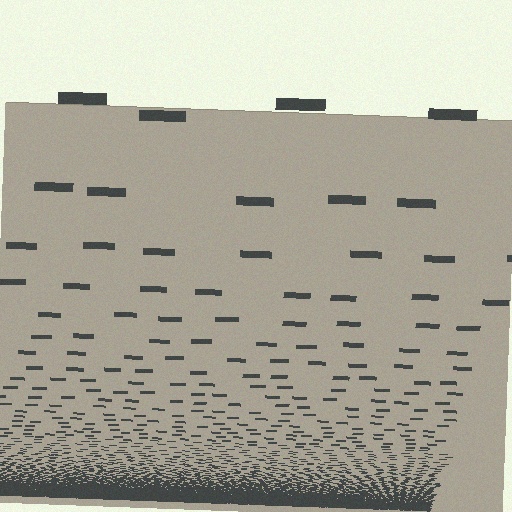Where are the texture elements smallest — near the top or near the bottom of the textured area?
Near the bottom.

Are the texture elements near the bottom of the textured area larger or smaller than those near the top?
Smaller. The gradient is inverted — elements near the bottom are smaller and denser.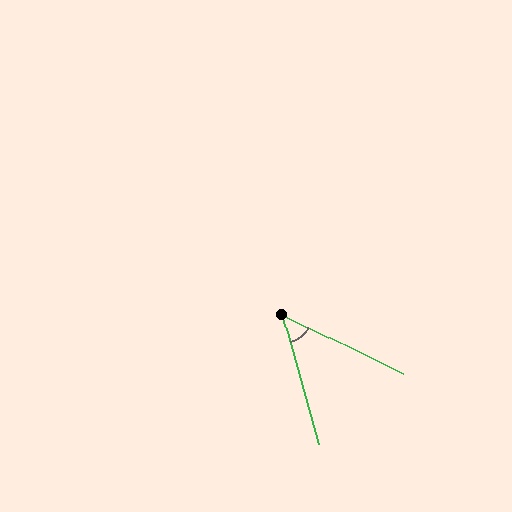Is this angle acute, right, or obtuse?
It is acute.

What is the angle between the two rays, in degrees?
Approximately 48 degrees.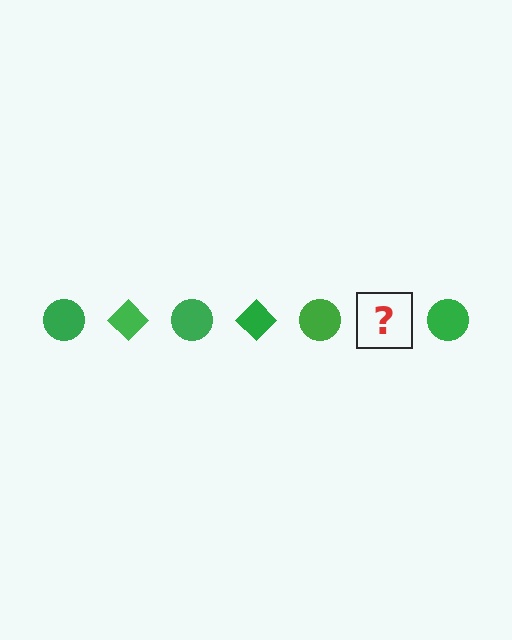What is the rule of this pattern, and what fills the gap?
The rule is that the pattern cycles through circle, diamond shapes in green. The gap should be filled with a green diamond.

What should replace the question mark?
The question mark should be replaced with a green diamond.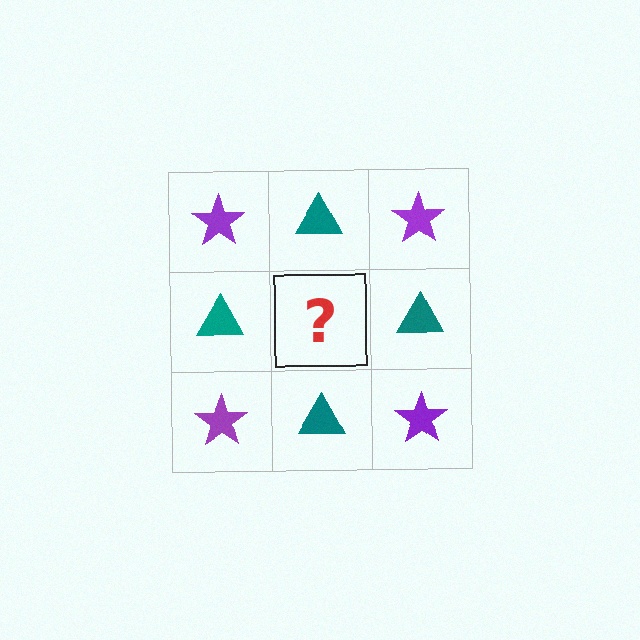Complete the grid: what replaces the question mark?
The question mark should be replaced with a purple star.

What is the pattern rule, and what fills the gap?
The rule is that it alternates purple star and teal triangle in a checkerboard pattern. The gap should be filled with a purple star.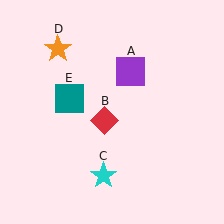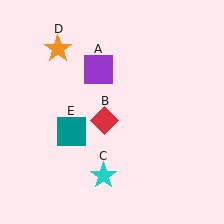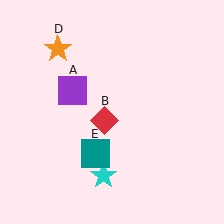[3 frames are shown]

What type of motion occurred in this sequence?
The purple square (object A), teal square (object E) rotated counterclockwise around the center of the scene.